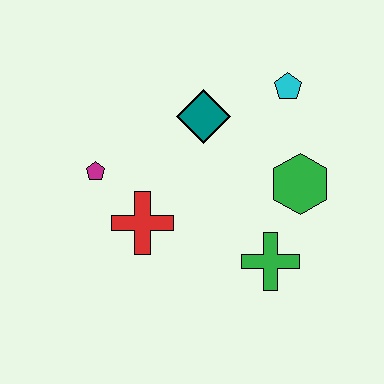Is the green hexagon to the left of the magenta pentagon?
No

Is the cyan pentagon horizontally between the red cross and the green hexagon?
Yes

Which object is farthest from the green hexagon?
The magenta pentagon is farthest from the green hexagon.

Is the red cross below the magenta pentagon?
Yes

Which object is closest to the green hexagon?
The green cross is closest to the green hexagon.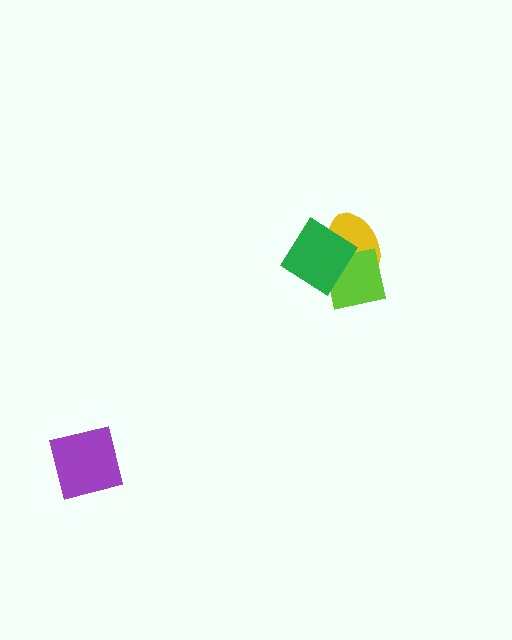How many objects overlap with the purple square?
0 objects overlap with the purple square.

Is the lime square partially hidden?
Yes, it is partially covered by another shape.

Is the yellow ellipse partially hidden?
Yes, it is partially covered by another shape.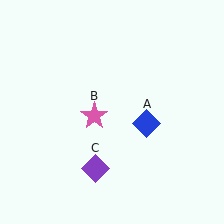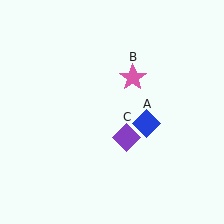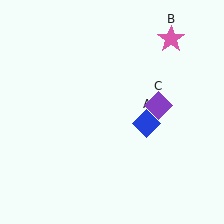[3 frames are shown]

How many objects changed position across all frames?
2 objects changed position: pink star (object B), purple diamond (object C).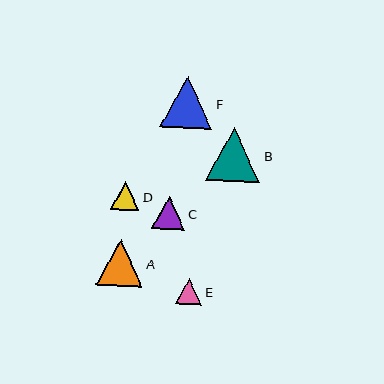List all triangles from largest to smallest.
From largest to smallest: B, F, A, C, D, E.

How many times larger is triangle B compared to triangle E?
Triangle B is approximately 2.0 times the size of triangle E.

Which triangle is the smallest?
Triangle E is the smallest with a size of approximately 27 pixels.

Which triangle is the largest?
Triangle B is the largest with a size of approximately 54 pixels.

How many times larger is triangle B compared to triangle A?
Triangle B is approximately 1.2 times the size of triangle A.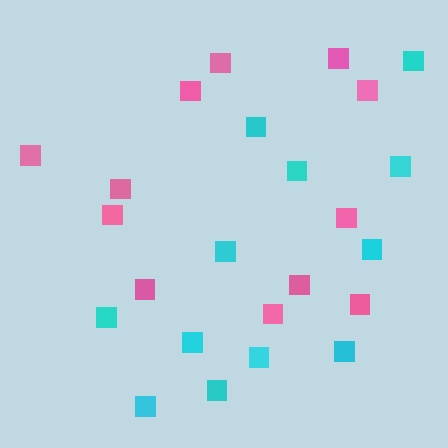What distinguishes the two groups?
There are 2 groups: one group of cyan squares (12) and one group of pink squares (12).